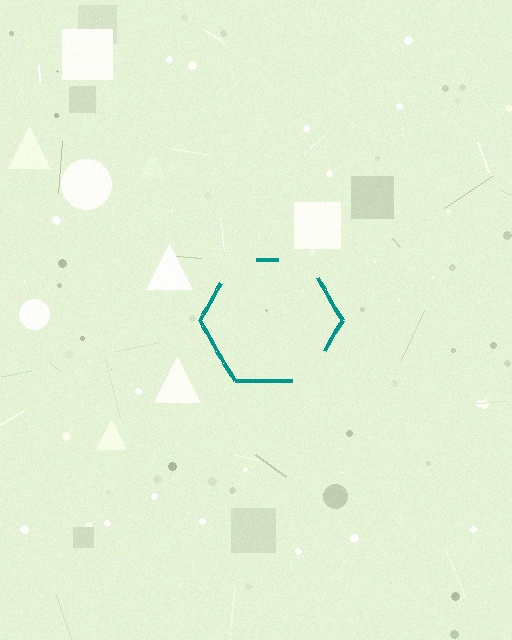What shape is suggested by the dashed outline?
The dashed outline suggests a hexagon.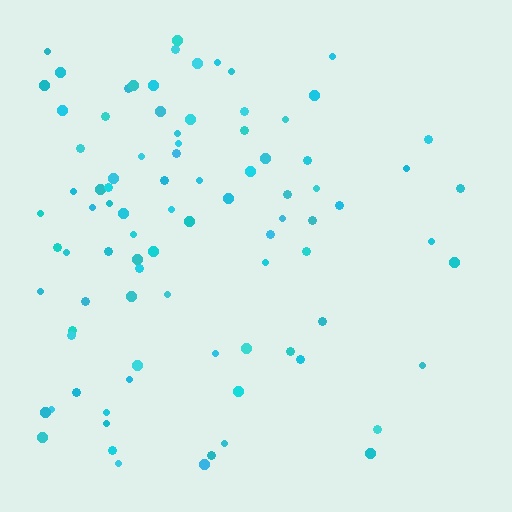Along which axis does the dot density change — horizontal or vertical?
Horizontal.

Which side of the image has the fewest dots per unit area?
The right.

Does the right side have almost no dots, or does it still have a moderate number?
Still a moderate number, just noticeably fewer than the left.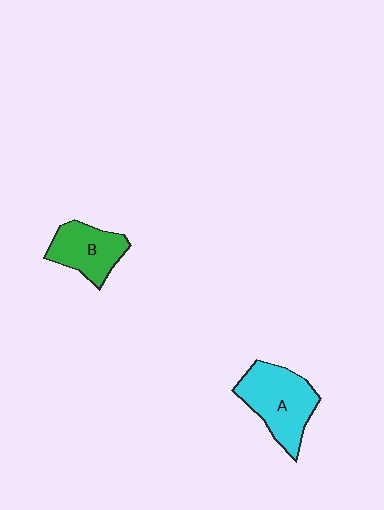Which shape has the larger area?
Shape A (cyan).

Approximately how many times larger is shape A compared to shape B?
Approximately 1.4 times.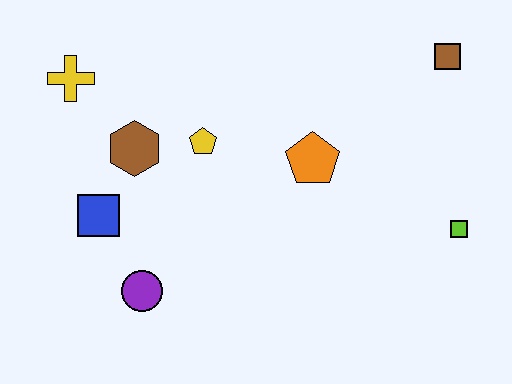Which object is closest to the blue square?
The brown hexagon is closest to the blue square.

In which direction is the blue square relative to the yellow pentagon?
The blue square is to the left of the yellow pentagon.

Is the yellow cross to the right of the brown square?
No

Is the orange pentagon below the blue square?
No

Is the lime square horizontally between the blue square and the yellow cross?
No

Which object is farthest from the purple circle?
The brown square is farthest from the purple circle.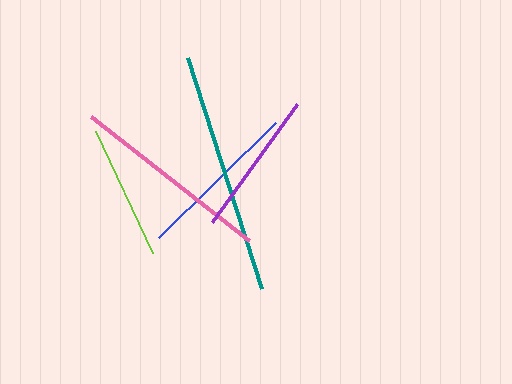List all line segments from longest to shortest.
From longest to shortest: teal, pink, blue, purple, lime.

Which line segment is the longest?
The teal line is the longest at approximately 243 pixels.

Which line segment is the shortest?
The lime line is the shortest at approximately 134 pixels.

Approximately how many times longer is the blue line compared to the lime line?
The blue line is approximately 1.2 times the length of the lime line.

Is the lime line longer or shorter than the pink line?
The pink line is longer than the lime line.